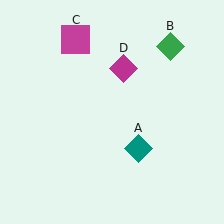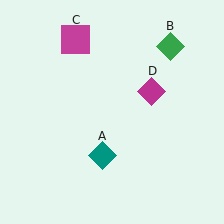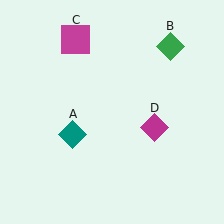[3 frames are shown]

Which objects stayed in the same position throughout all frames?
Green diamond (object B) and magenta square (object C) remained stationary.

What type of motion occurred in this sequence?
The teal diamond (object A), magenta diamond (object D) rotated clockwise around the center of the scene.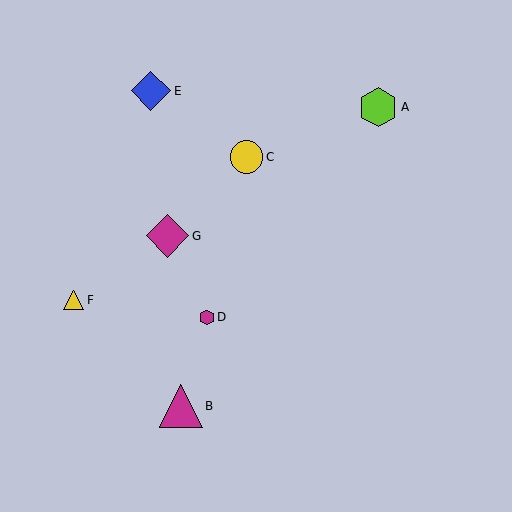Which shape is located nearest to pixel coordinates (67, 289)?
The yellow triangle (labeled F) at (74, 300) is nearest to that location.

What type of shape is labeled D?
Shape D is a magenta hexagon.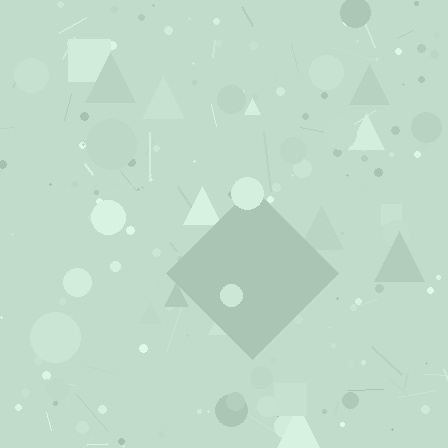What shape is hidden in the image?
A diamond is hidden in the image.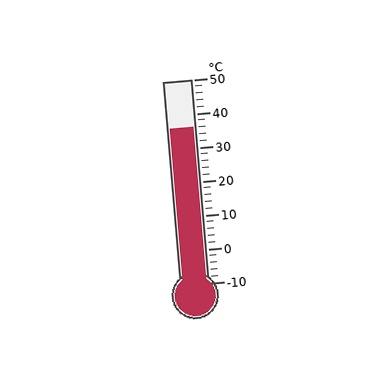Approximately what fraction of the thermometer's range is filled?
The thermometer is filled to approximately 75% of its range.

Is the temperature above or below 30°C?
The temperature is above 30°C.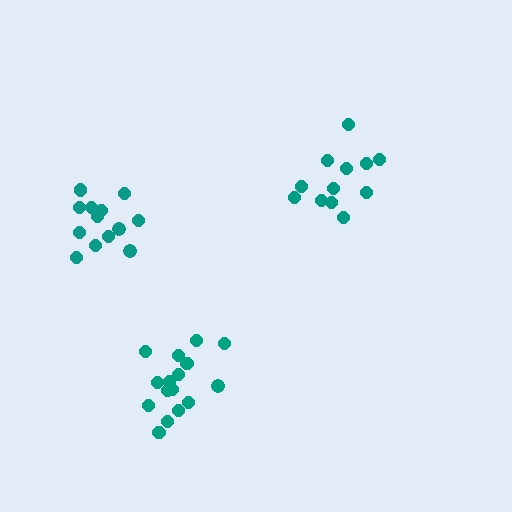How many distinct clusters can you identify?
There are 3 distinct clusters.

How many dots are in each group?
Group 1: 16 dots, Group 2: 12 dots, Group 3: 13 dots (41 total).